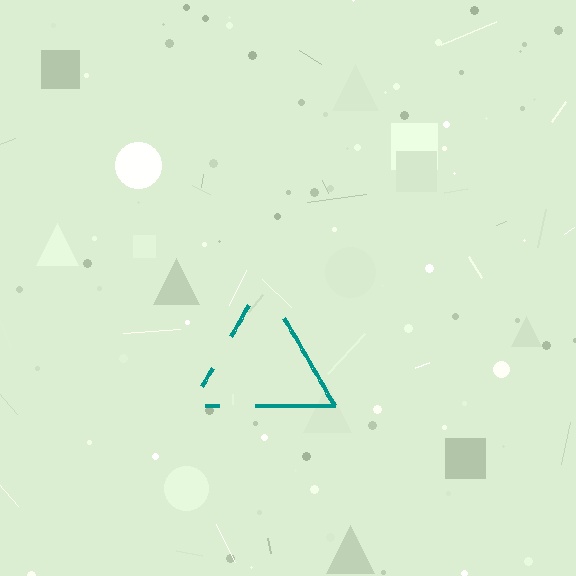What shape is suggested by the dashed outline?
The dashed outline suggests a triangle.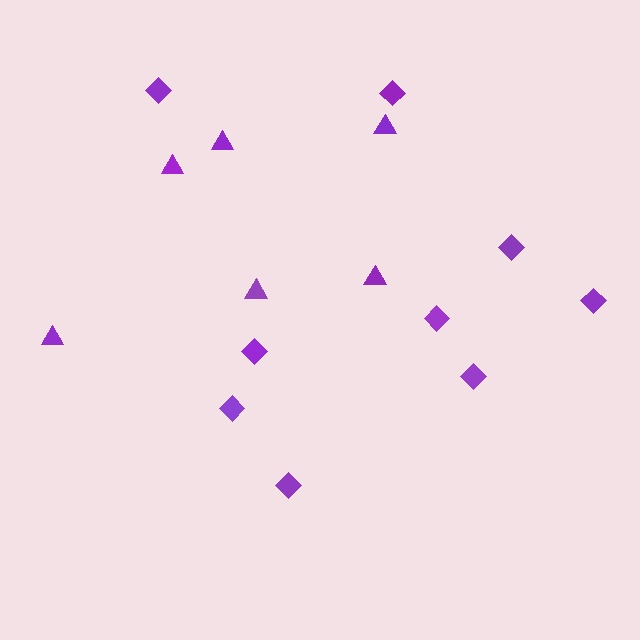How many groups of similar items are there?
There are 2 groups: one group of diamonds (9) and one group of triangles (6).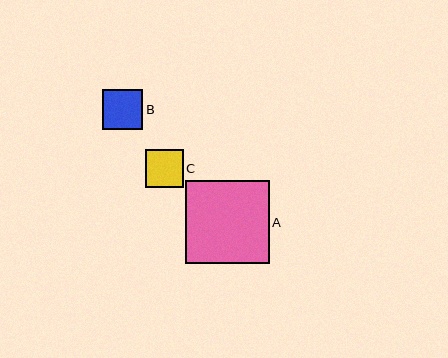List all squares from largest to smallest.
From largest to smallest: A, B, C.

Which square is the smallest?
Square C is the smallest with a size of approximately 37 pixels.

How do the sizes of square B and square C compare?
Square B and square C are approximately the same size.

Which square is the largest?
Square A is the largest with a size of approximately 83 pixels.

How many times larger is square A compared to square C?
Square A is approximately 2.2 times the size of square C.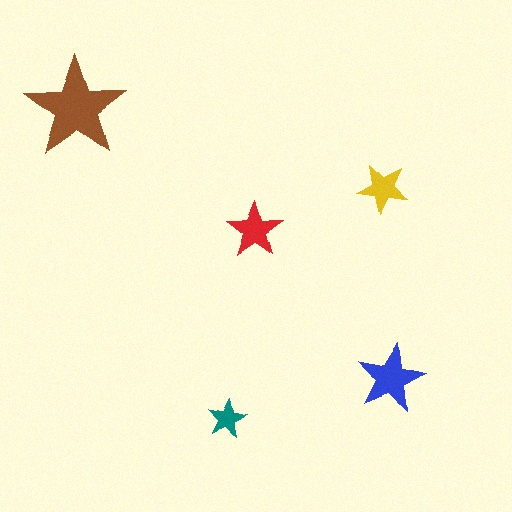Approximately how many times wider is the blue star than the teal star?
About 2 times wider.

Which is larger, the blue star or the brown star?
The brown one.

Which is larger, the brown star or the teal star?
The brown one.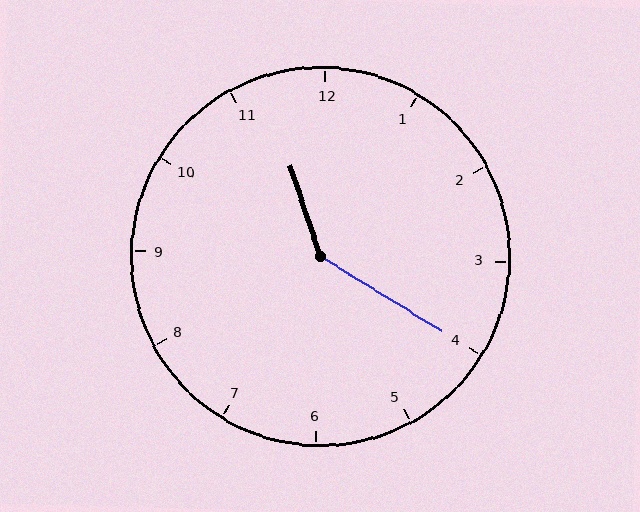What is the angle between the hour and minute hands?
Approximately 140 degrees.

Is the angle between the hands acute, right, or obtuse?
It is obtuse.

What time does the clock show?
11:20.